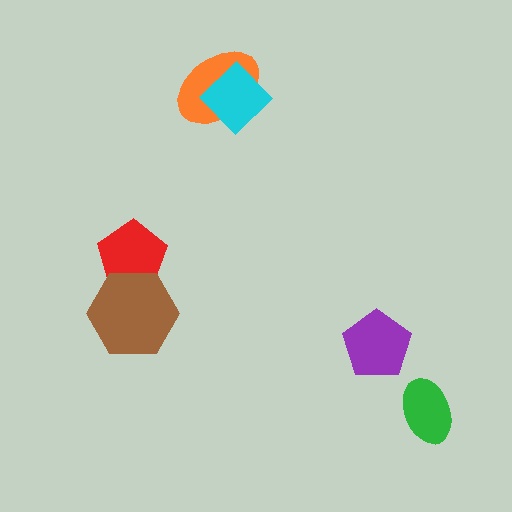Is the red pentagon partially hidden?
Yes, it is partially covered by another shape.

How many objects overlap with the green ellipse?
0 objects overlap with the green ellipse.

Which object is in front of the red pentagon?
The brown hexagon is in front of the red pentagon.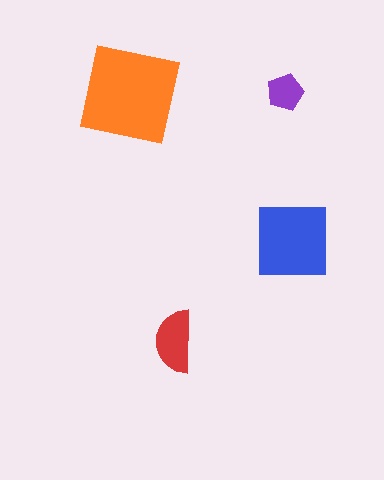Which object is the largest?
The orange square.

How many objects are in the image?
There are 4 objects in the image.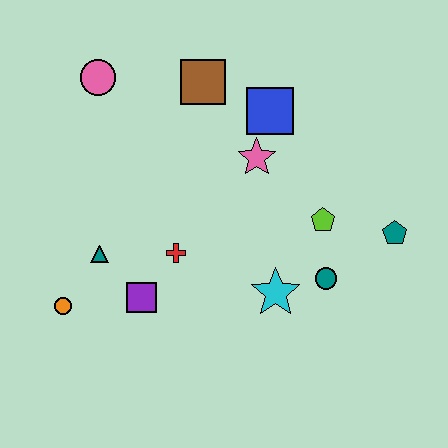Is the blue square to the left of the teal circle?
Yes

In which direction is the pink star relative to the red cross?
The pink star is above the red cross.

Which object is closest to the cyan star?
The teal circle is closest to the cyan star.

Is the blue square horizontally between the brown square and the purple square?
No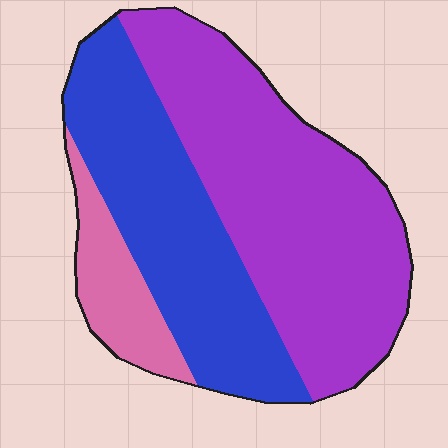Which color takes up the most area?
Purple, at roughly 50%.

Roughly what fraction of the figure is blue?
Blue covers around 35% of the figure.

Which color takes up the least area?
Pink, at roughly 10%.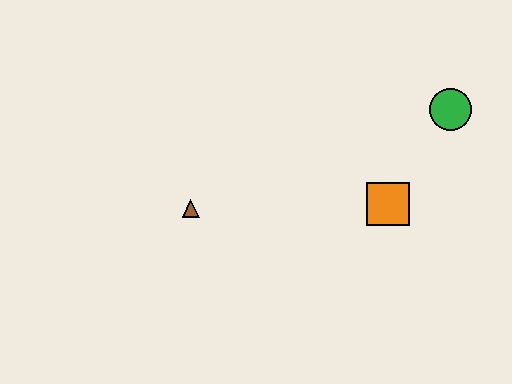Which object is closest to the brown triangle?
The orange square is closest to the brown triangle.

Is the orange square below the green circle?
Yes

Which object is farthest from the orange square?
The brown triangle is farthest from the orange square.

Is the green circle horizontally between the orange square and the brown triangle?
No